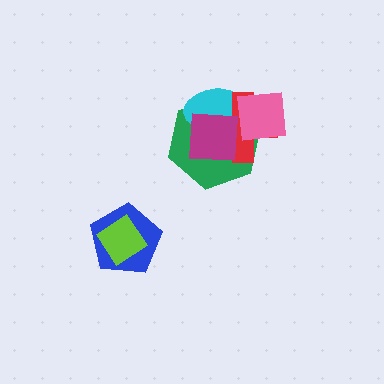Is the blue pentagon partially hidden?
Yes, it is partially covered by another shape.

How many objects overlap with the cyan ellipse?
4 objects overlap with the cyan ellipse.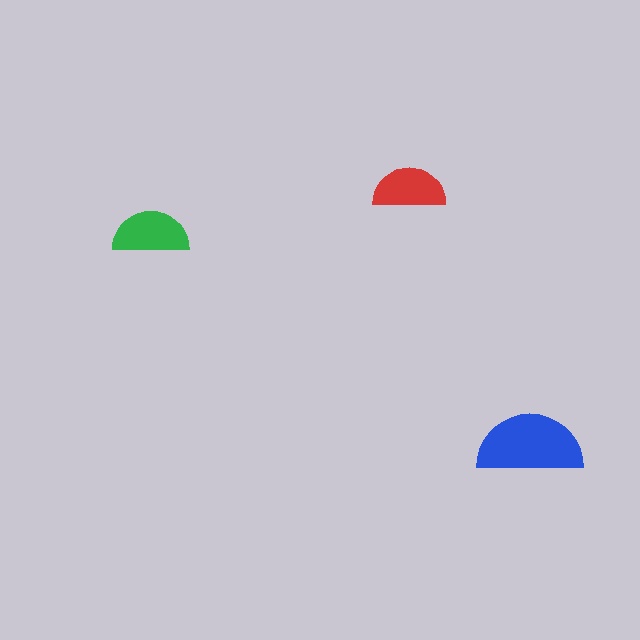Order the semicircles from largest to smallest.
the blue one, the green one, the red one.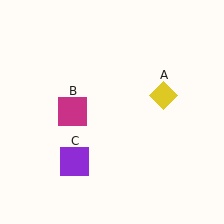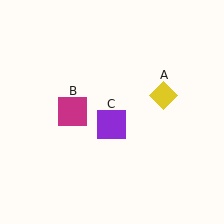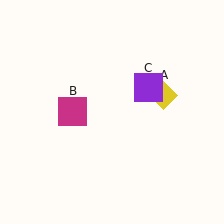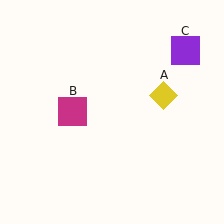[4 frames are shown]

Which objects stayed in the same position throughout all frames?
Yellow diamond (object A) and magenta square (object B) remained stationary.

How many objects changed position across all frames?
1 object changed position: purple square (object C).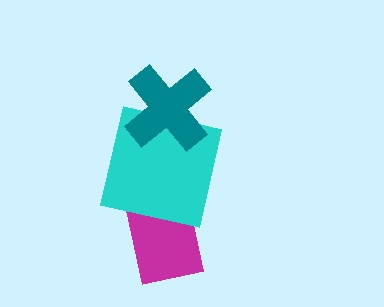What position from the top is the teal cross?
The teal cross is 1st from the top.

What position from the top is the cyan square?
The cyan square is 2nd from the top.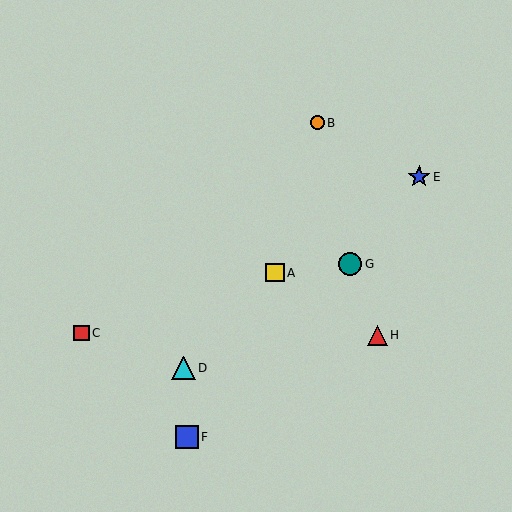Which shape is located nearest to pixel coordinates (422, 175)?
The blue star (labeled E) at (419, 177) is nearest to that location.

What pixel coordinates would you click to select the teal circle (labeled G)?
Click at (350, 264) to select the teal circle G.